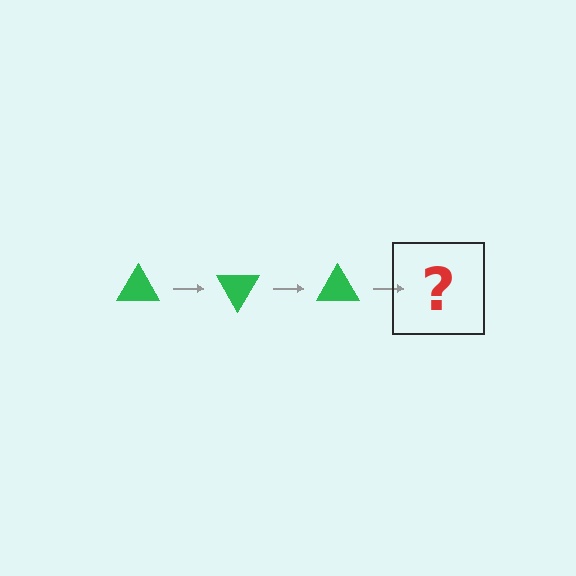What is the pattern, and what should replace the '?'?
The pattern is that the triangle rotates 60 degrees each step. The '?' should be a green triangle rotated 180 degrees.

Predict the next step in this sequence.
The next step is a green triangle rotated 180 degrees.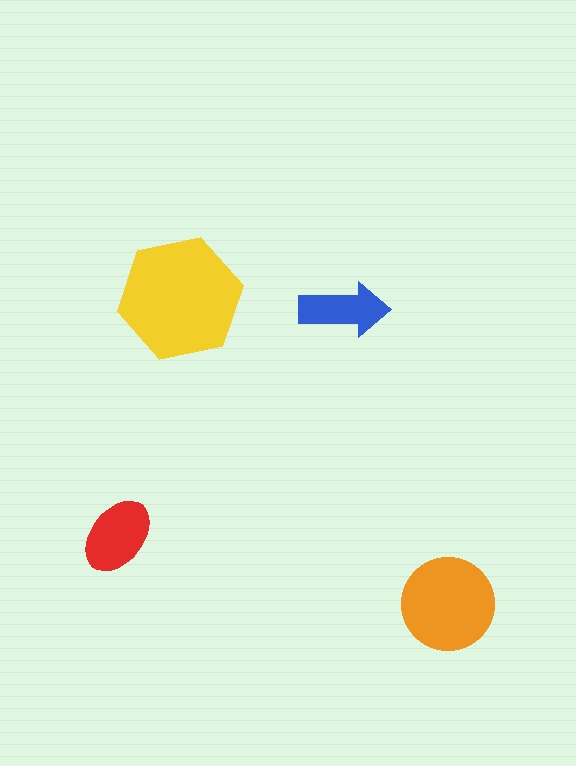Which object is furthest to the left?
The red ellipse is leftmost.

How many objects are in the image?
There are 4 objects in the image.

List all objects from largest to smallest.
The yellow hexagon, the orange circle, the red ellipse, the blue arrow.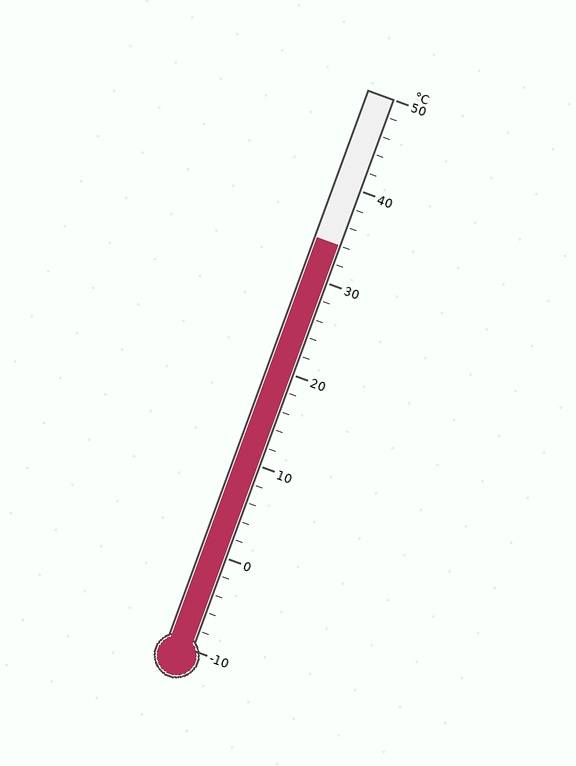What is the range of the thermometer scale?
The thermometer scale ranges from -10°C to 50°C.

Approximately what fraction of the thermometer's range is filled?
The thermometer is filled to approximately 75% of its range.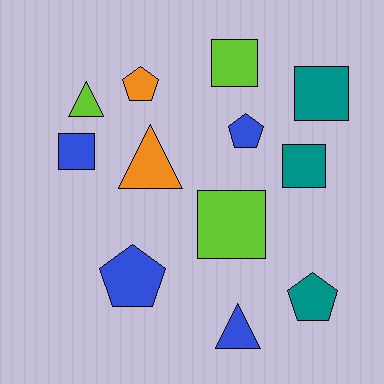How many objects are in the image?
There are 12 objects.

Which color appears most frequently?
Blue, with 4 objects.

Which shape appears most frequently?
Square, with 5 objects.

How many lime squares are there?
There are 2 lime squares.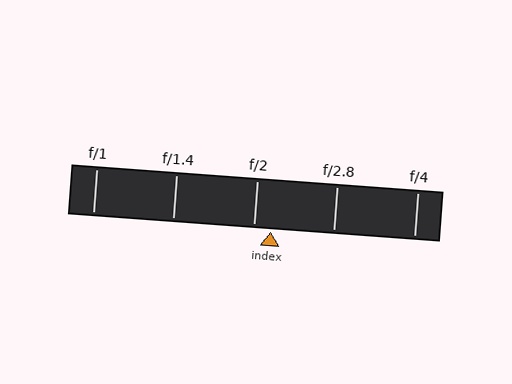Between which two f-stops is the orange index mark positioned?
The index mark is between f/2 and f/2.8.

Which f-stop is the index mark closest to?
The index mark is closest to f/2.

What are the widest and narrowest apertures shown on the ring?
The widest aperture shown is f/1 and the narrowest is f/4.